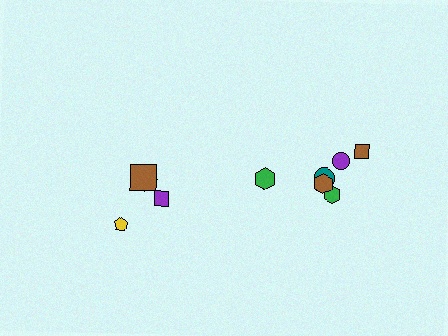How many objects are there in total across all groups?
There are 10 objects.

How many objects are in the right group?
There are 6 objects.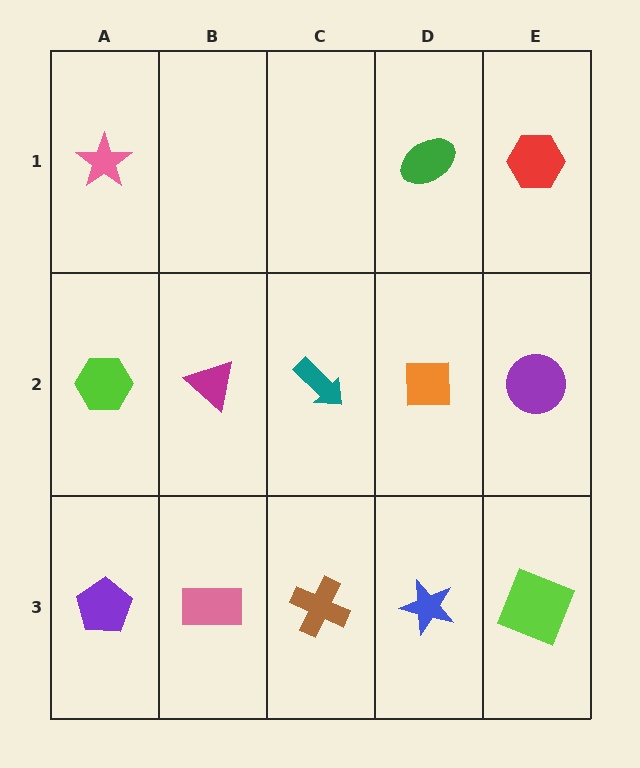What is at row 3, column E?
A lime square.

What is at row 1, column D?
A green ellipse.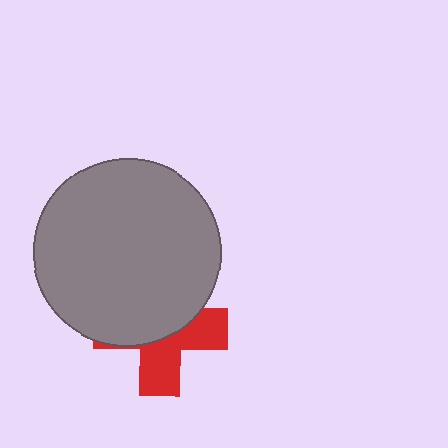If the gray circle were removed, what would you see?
You would see the complete red cross.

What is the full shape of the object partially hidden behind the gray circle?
The partially hidden object is a red cross.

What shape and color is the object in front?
The object in front is a gray circle.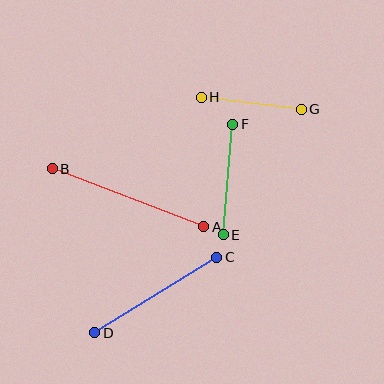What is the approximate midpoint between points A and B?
The midpoint is at approximately (128, 198) pixels.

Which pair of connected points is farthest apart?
Points A and B are farthest apart.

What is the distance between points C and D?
The distance is approximately 144 pixels.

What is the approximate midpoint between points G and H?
The midpoint is at approximately (251, 103) pixels.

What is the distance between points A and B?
The distance is approximately 162 pixels.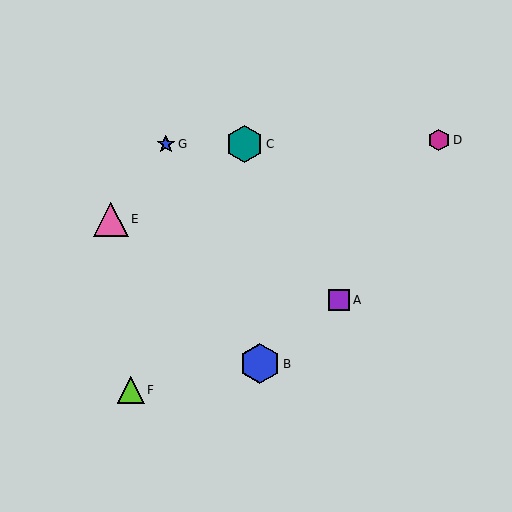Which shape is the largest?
The blue hexagon (labeled B) is the largest.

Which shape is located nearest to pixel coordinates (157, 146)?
The blue star (labeled G) at (166, 144) is nearest to that location.